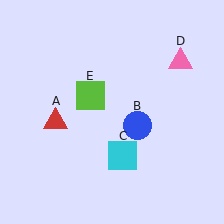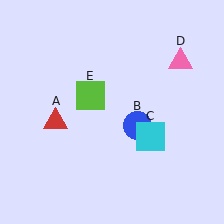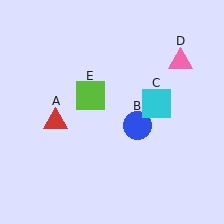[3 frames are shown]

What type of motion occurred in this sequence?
The cyan square (object C) rotated counterclockwise around the center of the scene.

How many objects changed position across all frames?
1 object changed position: cyan square (object C).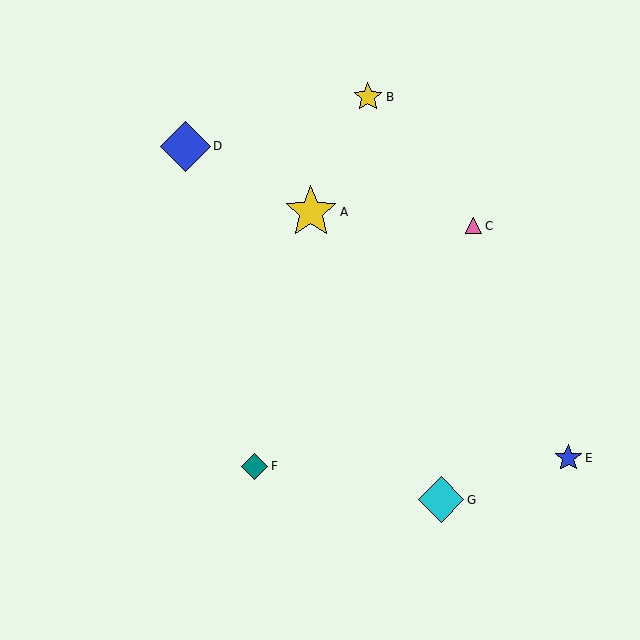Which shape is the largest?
The yellow star (labeled A) is the largest.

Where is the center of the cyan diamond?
The center of the cyan diamond is at (441, 500).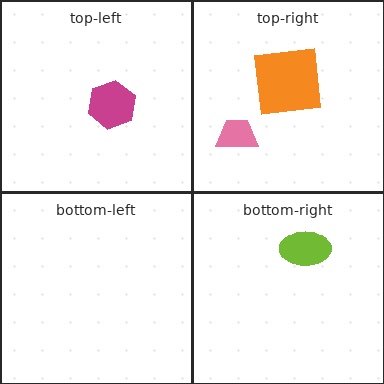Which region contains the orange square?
The top-right region.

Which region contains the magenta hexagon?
The top-left region.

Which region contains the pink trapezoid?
The top-right region.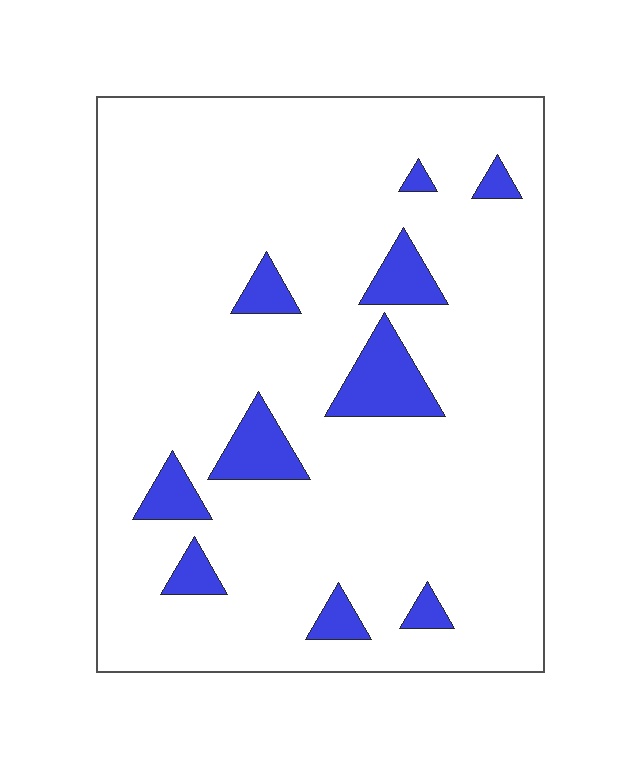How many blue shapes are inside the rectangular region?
10.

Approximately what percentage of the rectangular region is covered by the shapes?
Approximately 10%.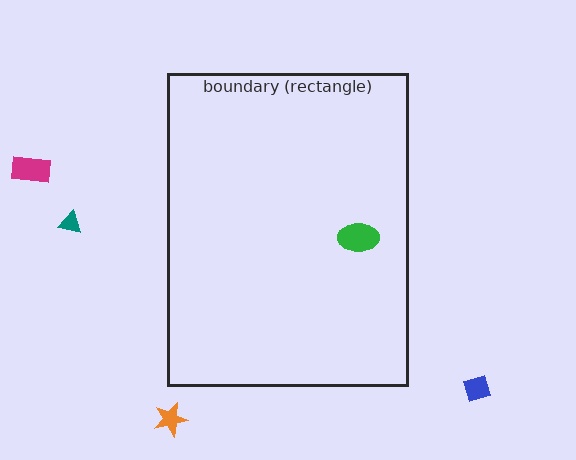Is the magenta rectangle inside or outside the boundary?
Outside.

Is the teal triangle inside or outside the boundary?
Outside.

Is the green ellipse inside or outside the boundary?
Inside.